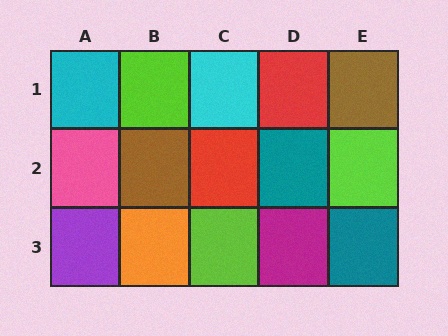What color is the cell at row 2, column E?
Lime.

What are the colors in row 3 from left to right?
Purple, orange, lime, magenta, teal.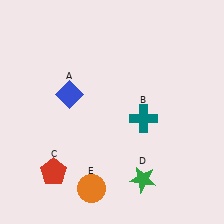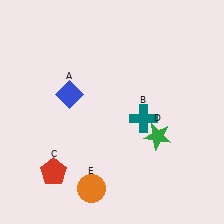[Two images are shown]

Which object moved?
The green star (D) moved up.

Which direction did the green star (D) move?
The green star (D) moved up.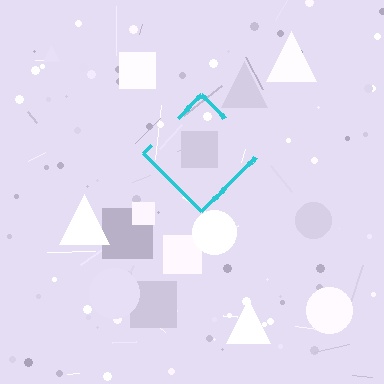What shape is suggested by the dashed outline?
The dashed outline suggests a diamond.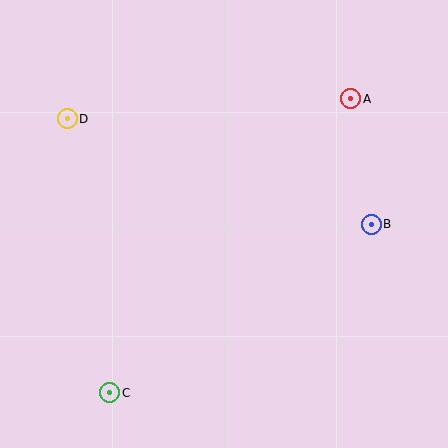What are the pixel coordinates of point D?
Point D is at (67, 119).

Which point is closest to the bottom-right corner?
Point B is closest to the bottom-right corner.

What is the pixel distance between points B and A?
The distance between B and A is 127 pixels.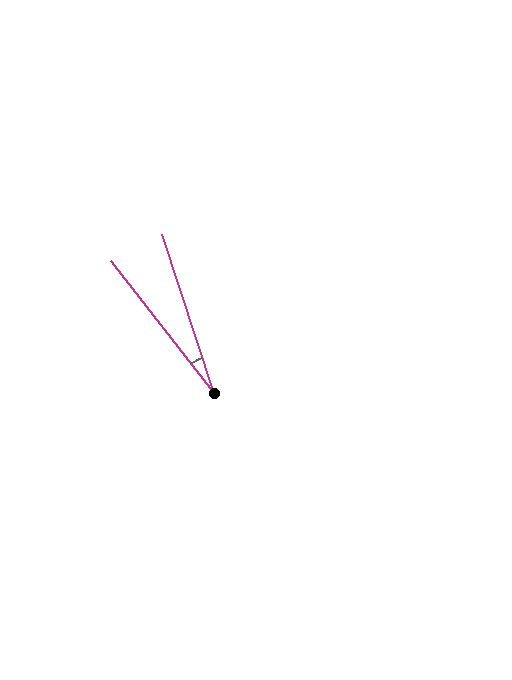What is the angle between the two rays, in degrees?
Approximately 20 degrees.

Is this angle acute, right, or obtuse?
It is acute.